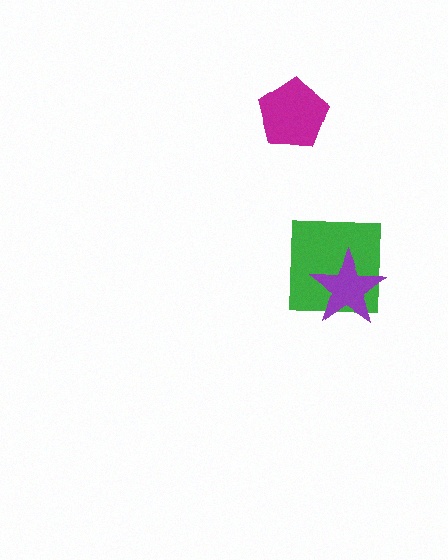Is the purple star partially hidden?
No, no other shape covers it.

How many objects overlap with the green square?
1 object overlaps with the green square.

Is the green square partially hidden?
Yes, it is partially covered by another shape.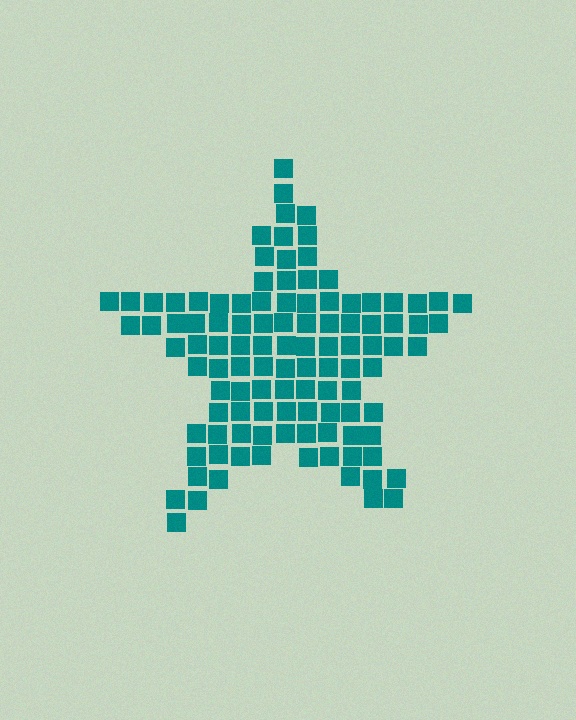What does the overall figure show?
The overall figure shows a star.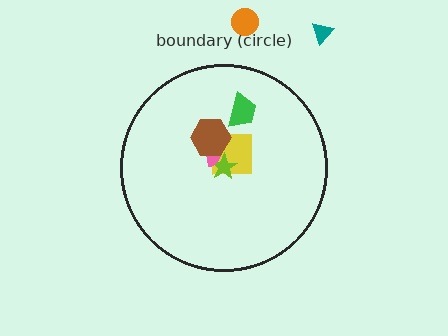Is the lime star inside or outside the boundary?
Inside.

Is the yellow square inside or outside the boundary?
Inside.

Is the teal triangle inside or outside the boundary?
Outside.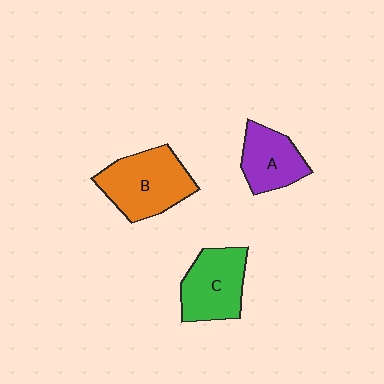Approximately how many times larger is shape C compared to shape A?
Approximately 1.2 times.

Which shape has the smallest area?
Shape A (purple).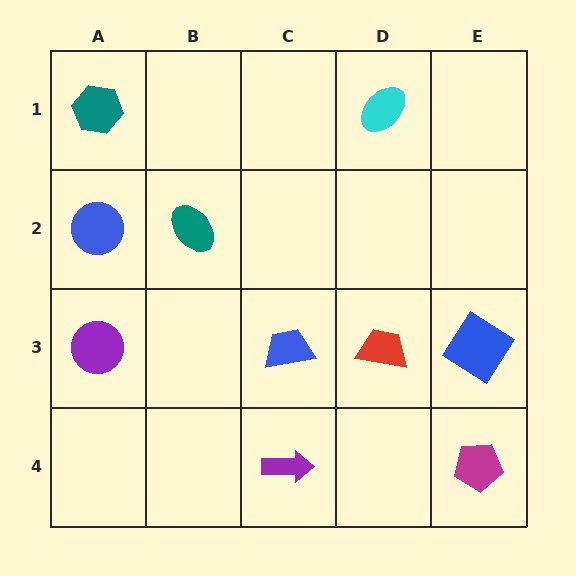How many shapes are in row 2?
2 shapes.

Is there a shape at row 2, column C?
No, that cell is empty.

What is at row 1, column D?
A cyan ellipse.